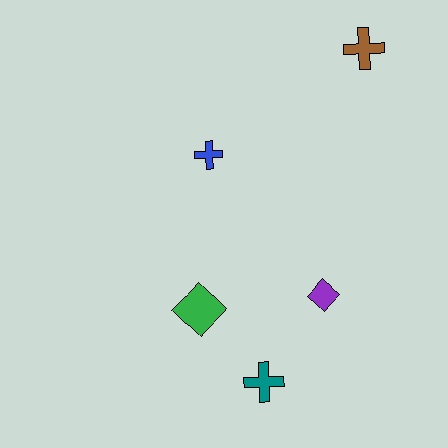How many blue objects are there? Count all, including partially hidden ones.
There is 1 blue object.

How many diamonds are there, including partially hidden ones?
There are 2 diamonds.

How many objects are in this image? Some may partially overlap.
There are 5 objects.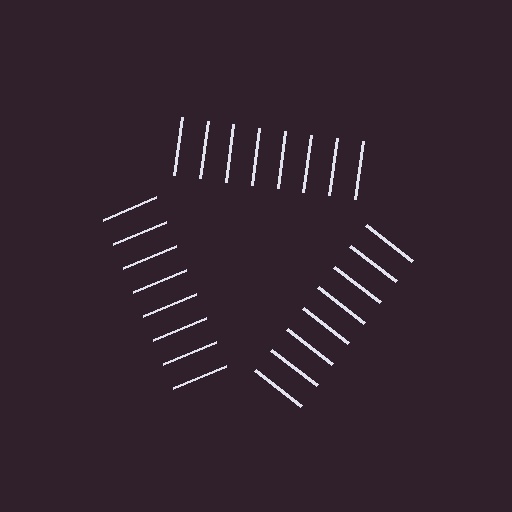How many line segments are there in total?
24 — 8 along each of the 3 edges.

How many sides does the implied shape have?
3 sides — the line-ends trace a triangle.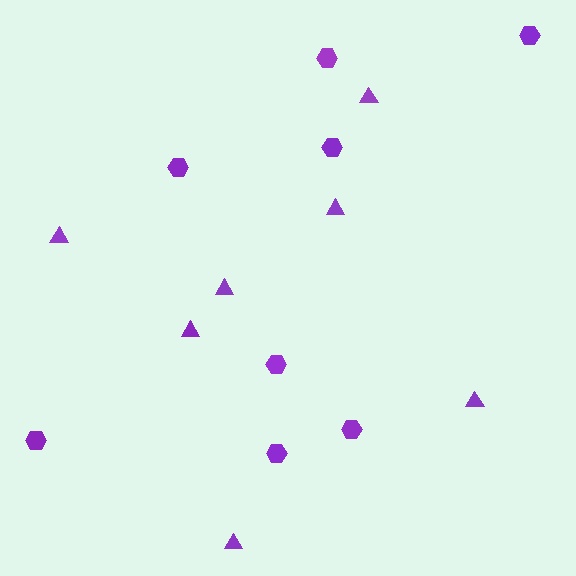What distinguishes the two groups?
There are 2 groups: one group of triangles (7) and one group of hexagons (8).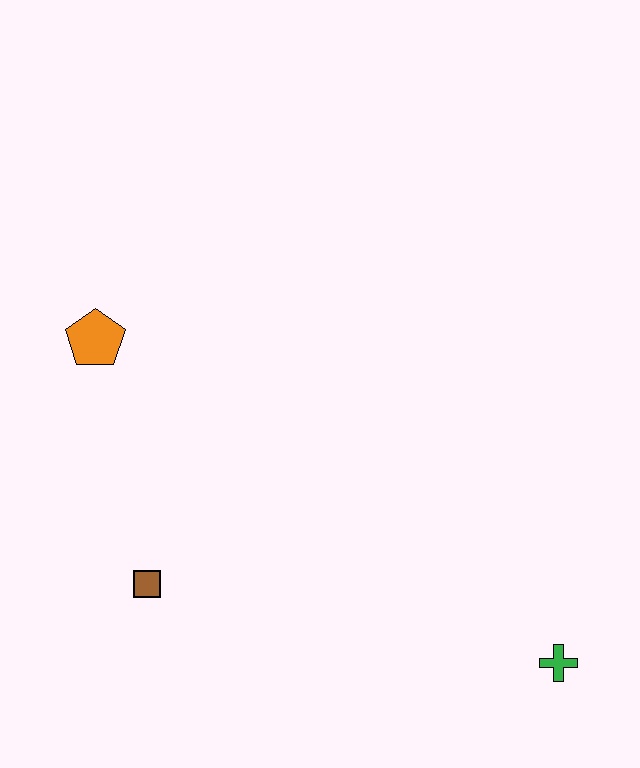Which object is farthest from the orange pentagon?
The green cross is farthest from the orange pentagon.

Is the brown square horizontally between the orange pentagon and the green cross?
Yes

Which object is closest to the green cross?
The brown square is closest to the green cross.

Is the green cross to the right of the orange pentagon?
Yes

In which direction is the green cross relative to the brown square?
The green cross is to the right of the brown square.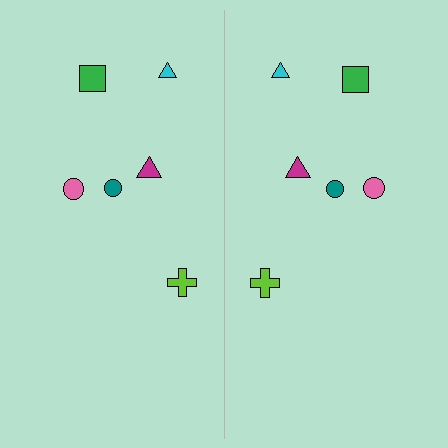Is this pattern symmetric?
Yes, this pattern has bilateral (reflection) symmetry.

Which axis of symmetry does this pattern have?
The pattern has a vertical axis of symmetry running through the center of the image.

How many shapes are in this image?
There are 12 shapes in this image.